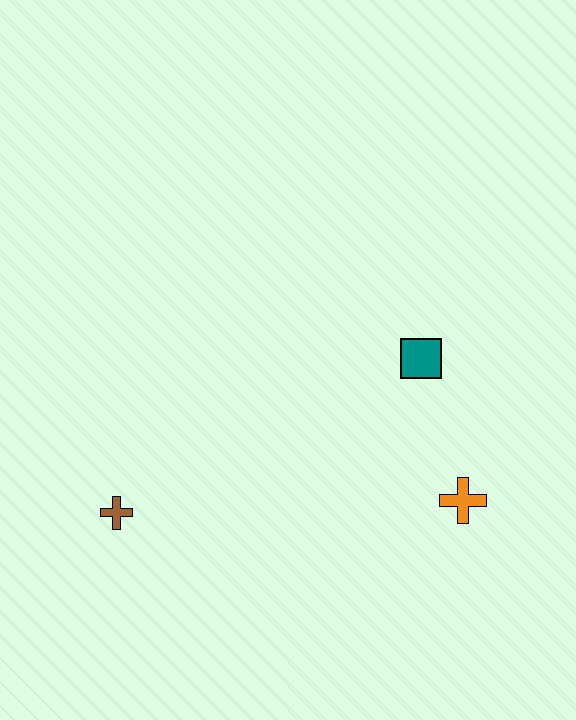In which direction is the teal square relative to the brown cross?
The teal square is to the right of the brown cross.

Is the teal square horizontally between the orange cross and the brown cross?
Yes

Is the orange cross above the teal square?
No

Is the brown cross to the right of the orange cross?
No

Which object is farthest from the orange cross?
The brown cross is farthest from the orange cross.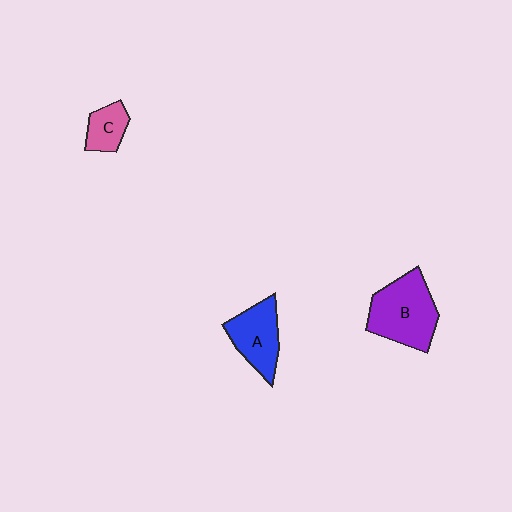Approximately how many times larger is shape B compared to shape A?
Approximately 1.4 times.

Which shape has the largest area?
Shape B (purple).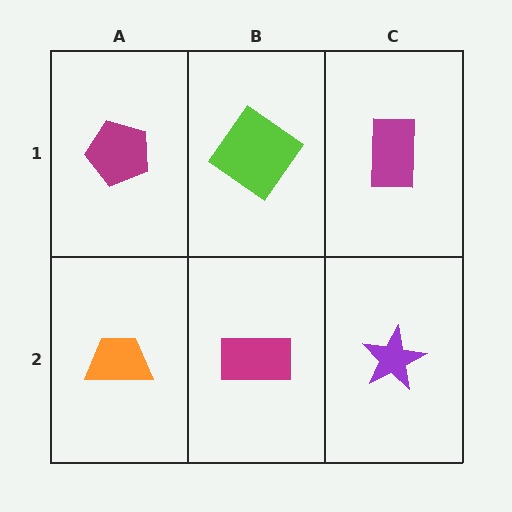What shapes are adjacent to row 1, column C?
A purple star (row 2, column C), a lime diamond (row 1, column B).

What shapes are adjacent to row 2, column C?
A magenta rectangle (row 1, column C), a magenta rectangle (row 2, column B).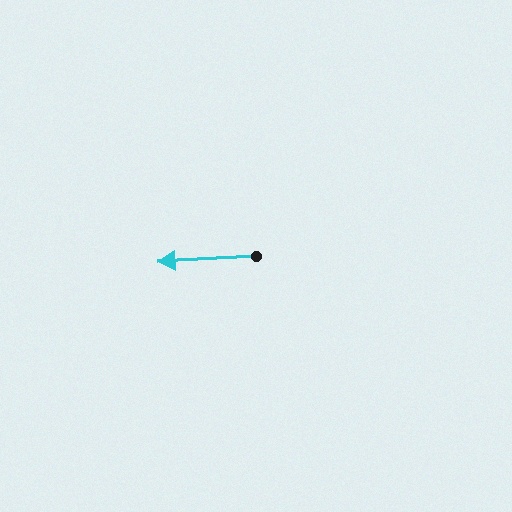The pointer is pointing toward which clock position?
Roughly 9 o'clock.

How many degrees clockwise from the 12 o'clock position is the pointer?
Approximately 267 degrees.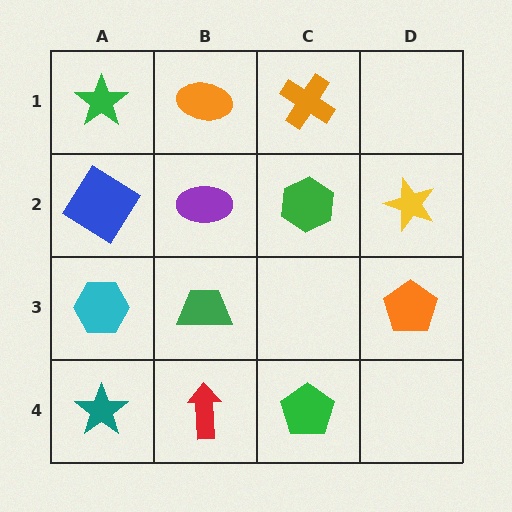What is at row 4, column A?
A teal star.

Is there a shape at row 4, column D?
No, that cell is empty.